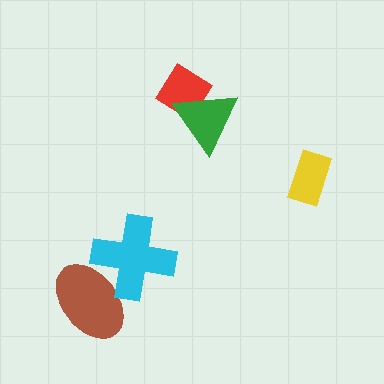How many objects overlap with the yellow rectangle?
0 objects overlap with the yellow rectangle.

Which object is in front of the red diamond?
The green triangle is in front of the red diamond.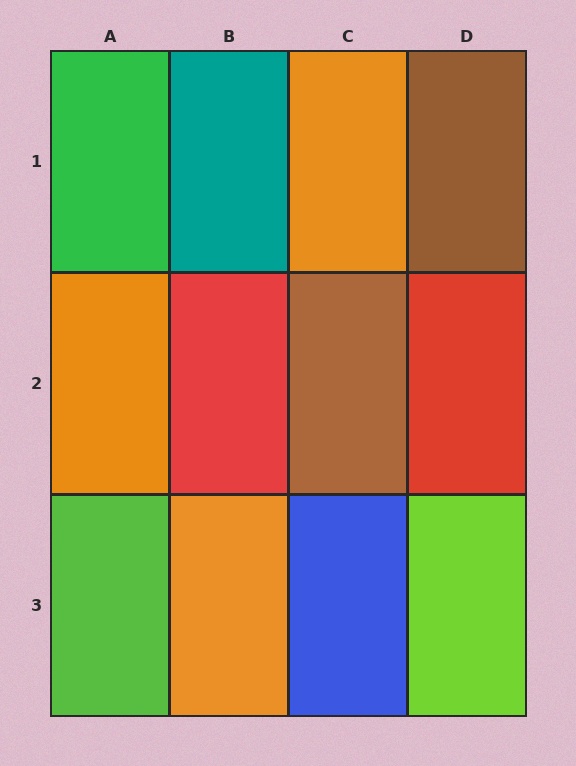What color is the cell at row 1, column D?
Brown.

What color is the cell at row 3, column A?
Lime.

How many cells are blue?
1 cell is blue.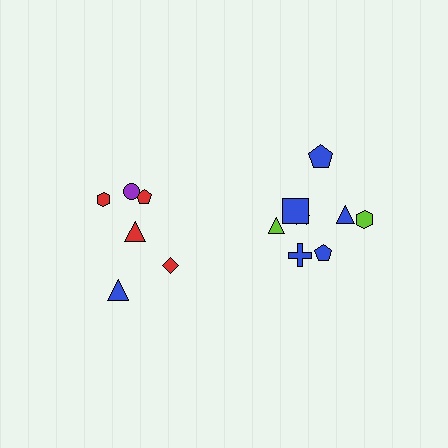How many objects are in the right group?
There are 8 objects.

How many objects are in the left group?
There are 6 objects.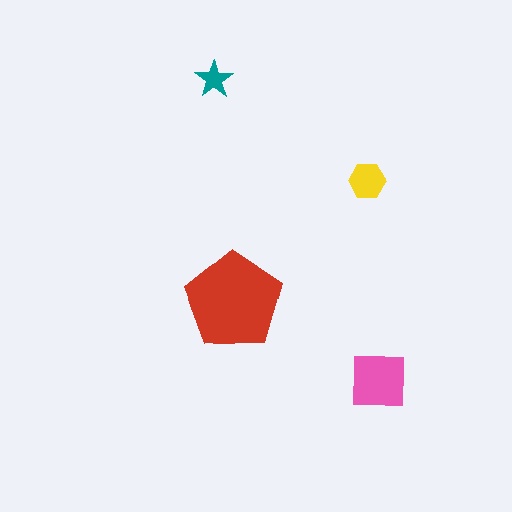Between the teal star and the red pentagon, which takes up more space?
The red pentagon.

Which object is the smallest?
The teal star.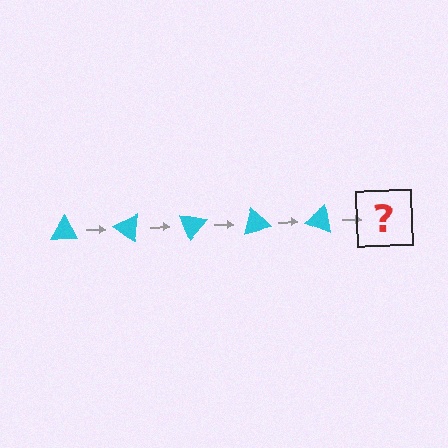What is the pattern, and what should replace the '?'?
The pattern is that the triangle rotates 35 degrees each step. The '?' should be a cyan triangle rotated 175 degrees.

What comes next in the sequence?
The next element should be a cyan triangle rotated 175 degrees.